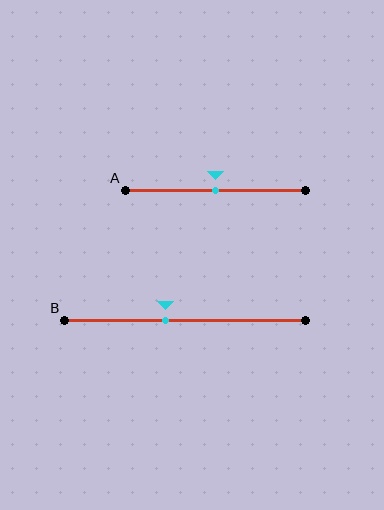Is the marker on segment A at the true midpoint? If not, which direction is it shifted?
Yes, the marker on segment A is at the true midpoint.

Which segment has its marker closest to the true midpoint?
Segment A has its marker closest to the true midpoint.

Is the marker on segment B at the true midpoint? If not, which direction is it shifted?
No, the marker on segment B is shifted to the left by about 8% of the segment length.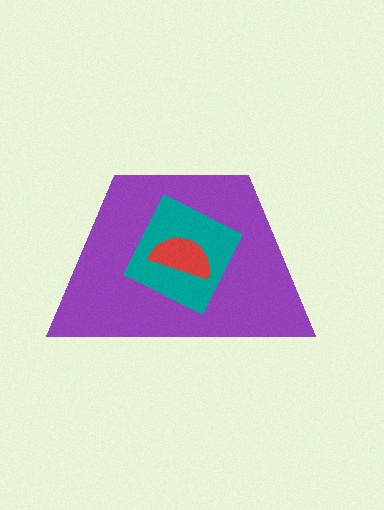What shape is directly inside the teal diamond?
The red semicircle.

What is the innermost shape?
The red semicircle.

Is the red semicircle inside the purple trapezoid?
Yes.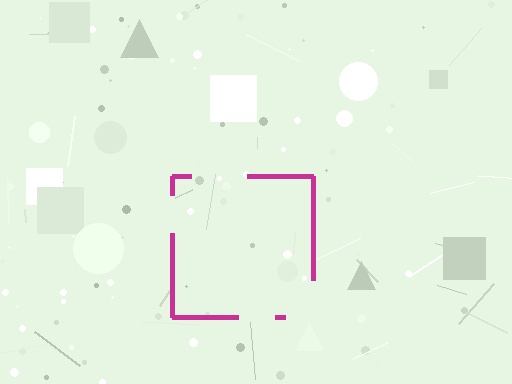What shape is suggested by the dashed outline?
The dashed outline suggests a square.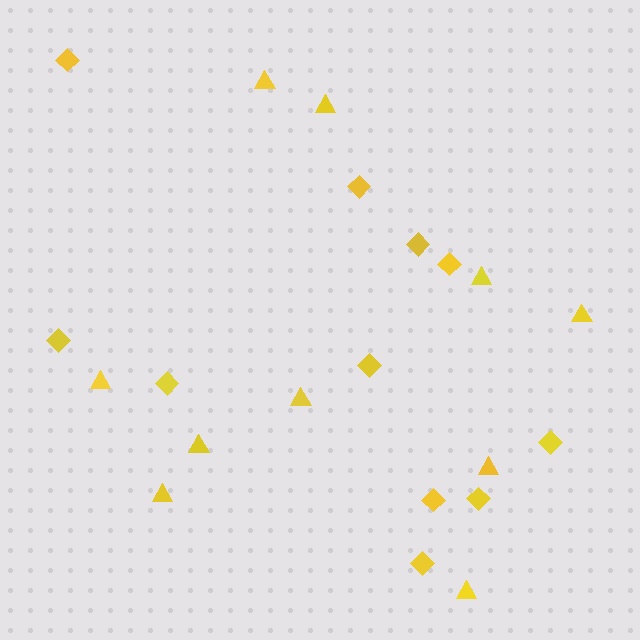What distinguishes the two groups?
There are 2 groups: one group of triangles (10) and one group of diamonds (11).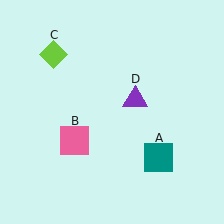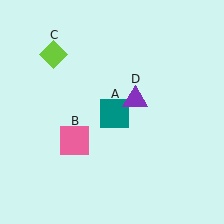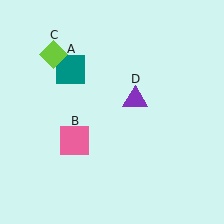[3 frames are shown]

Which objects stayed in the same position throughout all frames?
Pink square (object B) and lime diamond (object C) and purple triangle (object D) remained stationary.